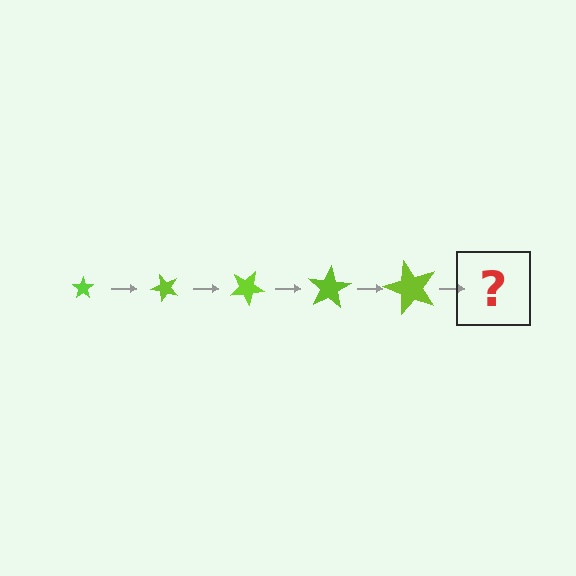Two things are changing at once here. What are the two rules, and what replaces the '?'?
The two rules are that the star grows larger each step and it rotates 50 degrees each step. The '?' should be a star, larger than the previous one and rotated 250 degrees from the start.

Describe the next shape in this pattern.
It should be a star, larger than the previous one and rotated 250 degrees from the start.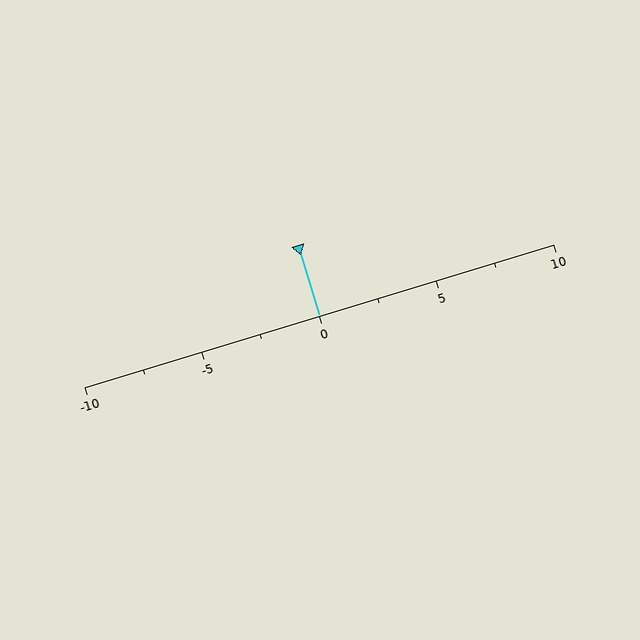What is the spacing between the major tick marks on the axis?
The major ticks are spaced 5 apart.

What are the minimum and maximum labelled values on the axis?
The axis runs from -10 to 10.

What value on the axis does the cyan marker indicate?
The marker indicates approximately 0.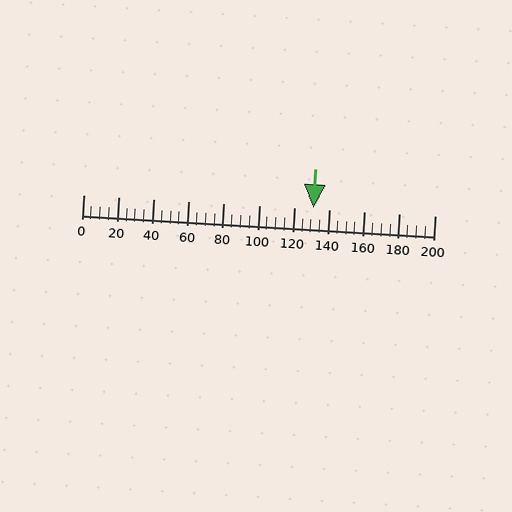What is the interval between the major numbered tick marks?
The major tick marks are spaced 20 units apart.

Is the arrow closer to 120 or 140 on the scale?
The arrow is closer to 140.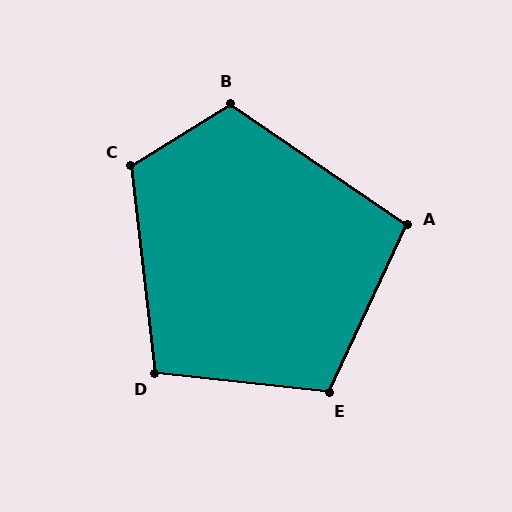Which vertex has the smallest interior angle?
A, at approximately 99 degrees.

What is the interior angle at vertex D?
Approximately 103 degrees (obtuse).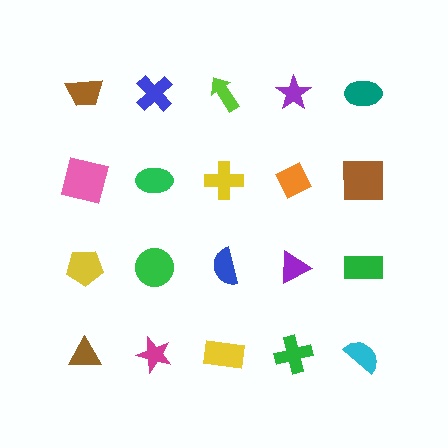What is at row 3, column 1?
A yellow pentagon.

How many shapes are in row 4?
5 shapes.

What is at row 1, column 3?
A lime arrow.